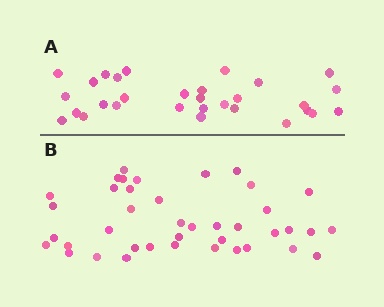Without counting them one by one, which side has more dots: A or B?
Region B (the bottom region) has more dots.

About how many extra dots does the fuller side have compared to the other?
Region B has roughly 10 or so more dots than region A.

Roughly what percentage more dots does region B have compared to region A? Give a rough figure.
About 35% more.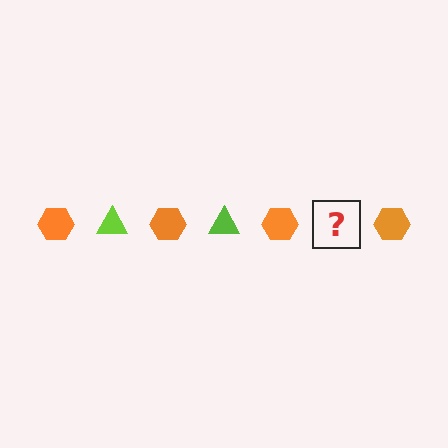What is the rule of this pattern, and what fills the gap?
The rule is that the pattern alternates between orange hexagon and lime triangle. The gap should be filled with a lime triangle.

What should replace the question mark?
The question mark should be replaced with a lime triangle.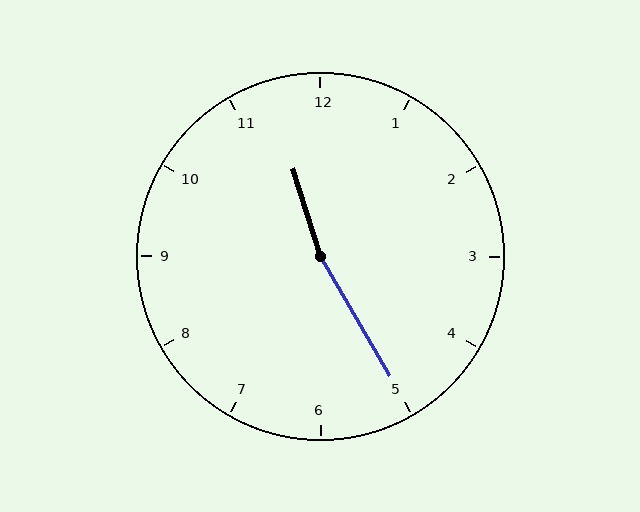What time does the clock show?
11:25.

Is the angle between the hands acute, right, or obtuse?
It is obtuse.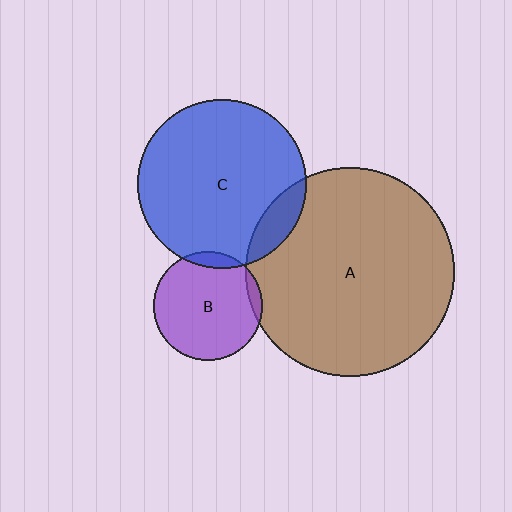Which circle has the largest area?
Circle A (brown).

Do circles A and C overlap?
Yes.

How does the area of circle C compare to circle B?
Approximately 2.4 times.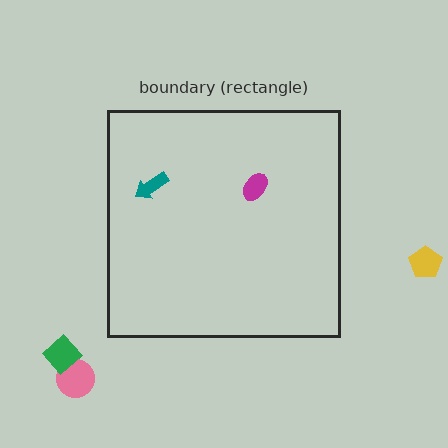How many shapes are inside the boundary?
2 inside, 3 outside.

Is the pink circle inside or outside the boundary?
Outside.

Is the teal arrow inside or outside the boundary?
Inside.